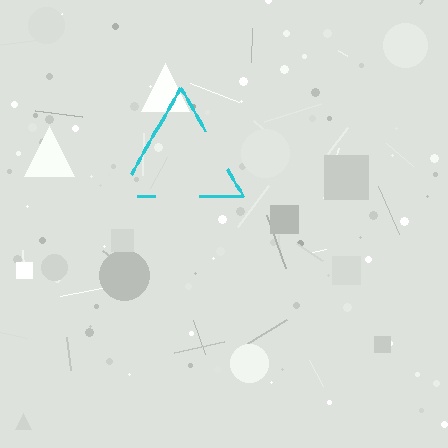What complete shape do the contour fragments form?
The contour fragments form a triangle.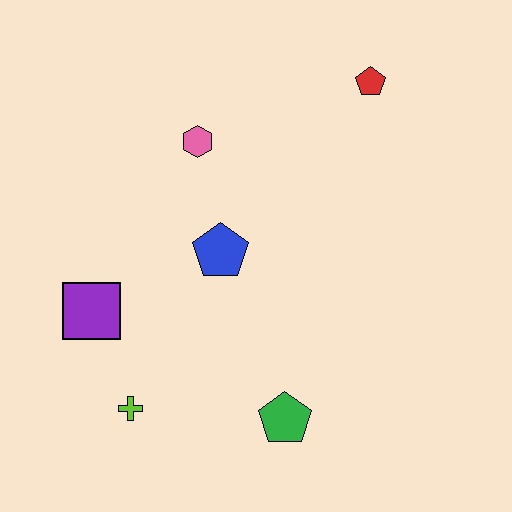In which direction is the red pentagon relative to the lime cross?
The red pentagon is above the lime cross.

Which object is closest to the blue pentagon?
The pink hexagon is closest to the blue pentagon.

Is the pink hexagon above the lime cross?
Yes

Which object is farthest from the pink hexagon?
The green pentagon is farthest from the pink hexagon.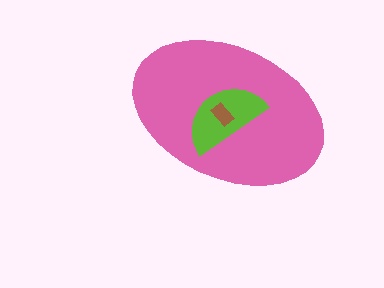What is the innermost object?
The brown rectangle.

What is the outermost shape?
The pink ellipse.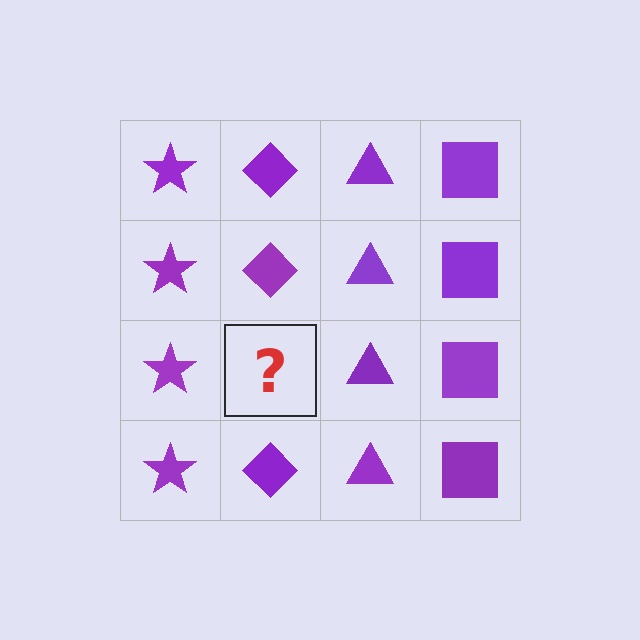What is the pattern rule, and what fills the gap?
The rule is that each column has a consistent shape. The gap should be filled with a purple diamond.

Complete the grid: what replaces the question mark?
The question mark should be replaced with a purple diamond.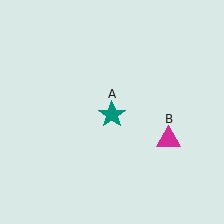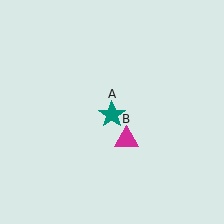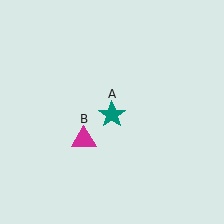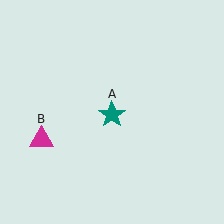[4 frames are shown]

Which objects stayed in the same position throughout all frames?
Teal star (object A) remained stationary.